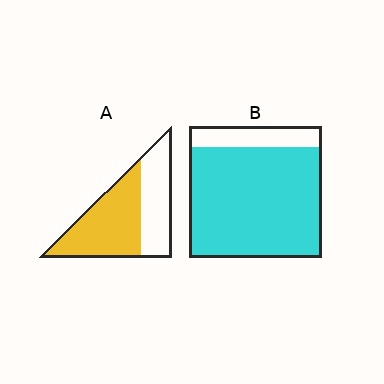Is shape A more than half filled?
Yes.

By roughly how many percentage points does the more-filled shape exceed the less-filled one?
By roughly 25 percentage points (B over A).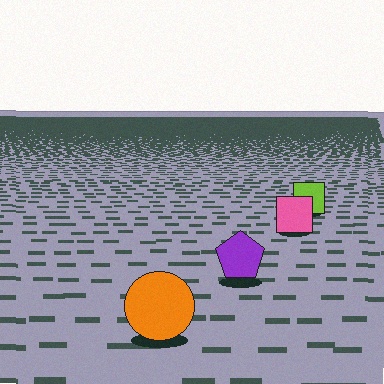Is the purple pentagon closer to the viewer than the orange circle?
No. The orange circle is closer — you can tell from the texture gradient: the ground texture is coarser near it.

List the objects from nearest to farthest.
From nearest to farthest: the orange circle, the purple pentagon, the pink square, the lime square.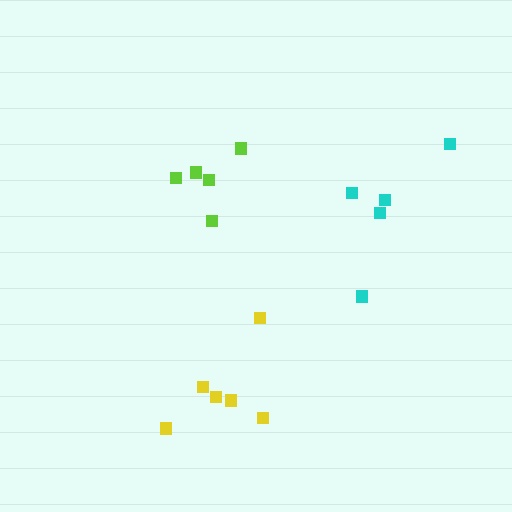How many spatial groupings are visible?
There are 3 spatial groupings.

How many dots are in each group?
Group 1: 6 dots, Group 2: 5 dots, Group 3: 5 dots (16 total).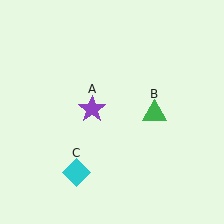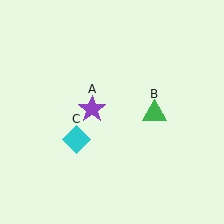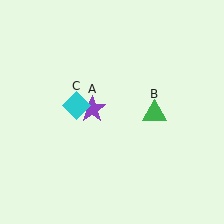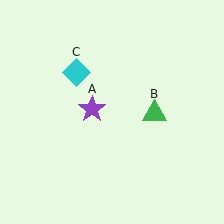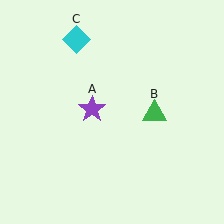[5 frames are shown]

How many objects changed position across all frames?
1 object changed position: cyan diamond (object C).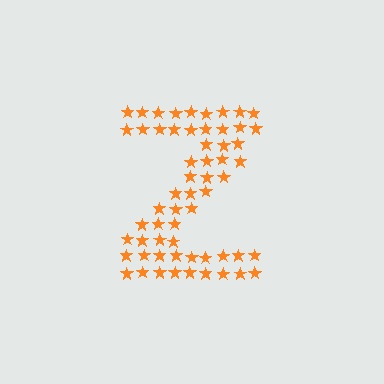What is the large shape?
The large shape is the letter Z.